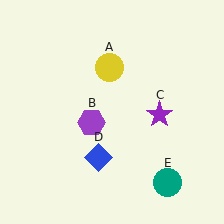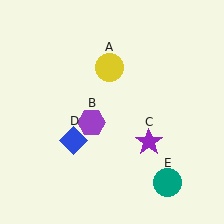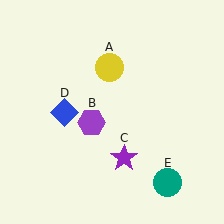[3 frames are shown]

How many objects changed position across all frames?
2 objects changed position: purple star (object C), blue diamond (object D).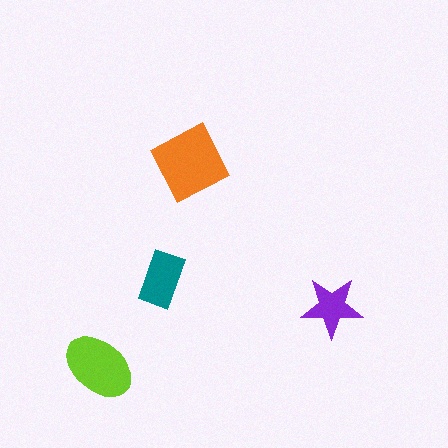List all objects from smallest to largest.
The purple star, the teal rectangle, the lime ellipse, the orange diamond.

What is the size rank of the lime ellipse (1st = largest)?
2nd.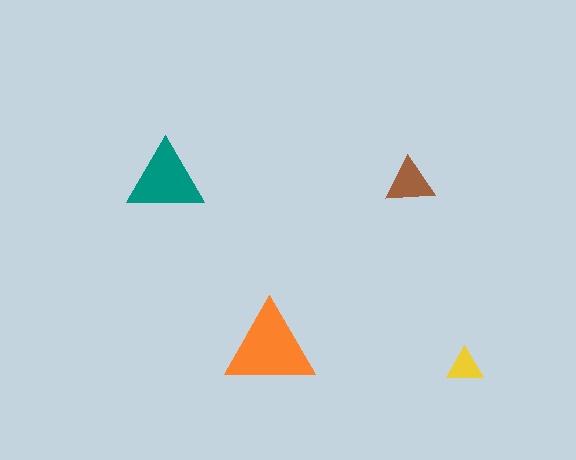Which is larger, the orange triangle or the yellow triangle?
The orange one.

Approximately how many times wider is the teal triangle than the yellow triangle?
About 2 times wider.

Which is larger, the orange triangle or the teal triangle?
The orange one.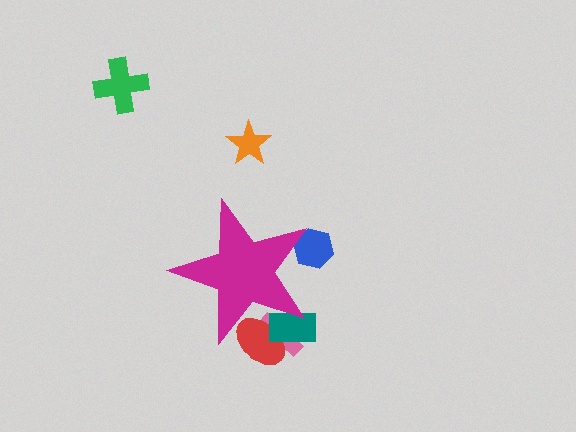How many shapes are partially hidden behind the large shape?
4 shapes are partially hidden.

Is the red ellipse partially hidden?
Yes, the red ellipse is partially hidden behind the magenta star.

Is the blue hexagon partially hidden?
Yes, the blue hexagon is partially hidden behind the magenta star.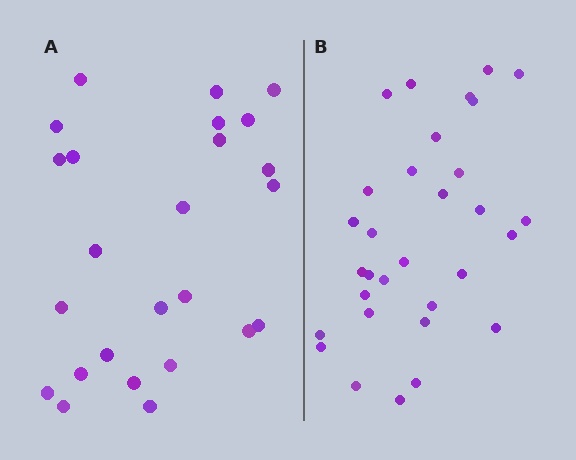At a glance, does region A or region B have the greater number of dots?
Region B (the right region) has more dots.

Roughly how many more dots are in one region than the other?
Region B has about 6 more dots than region A.